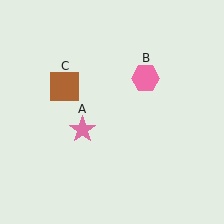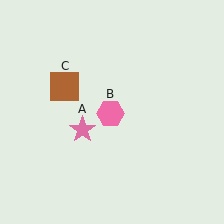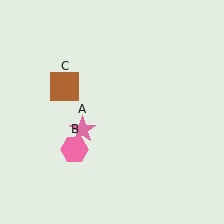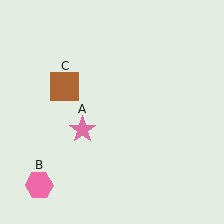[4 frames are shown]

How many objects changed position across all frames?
1 object changed position: pink hexagon (object B).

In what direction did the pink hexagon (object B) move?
The pink hexagon (object B) moved down and to the left.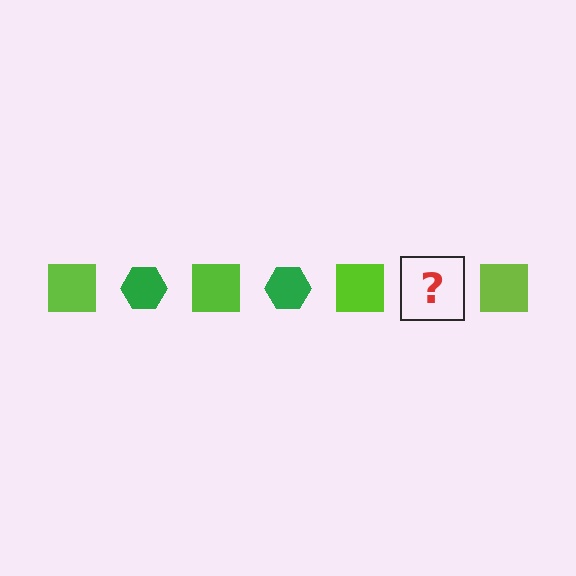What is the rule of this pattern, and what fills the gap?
The rule is that the pattern alternates between lime square and green hexagon. The gap should be filled with a green hexagon.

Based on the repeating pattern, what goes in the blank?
The blank should be a green hexagon.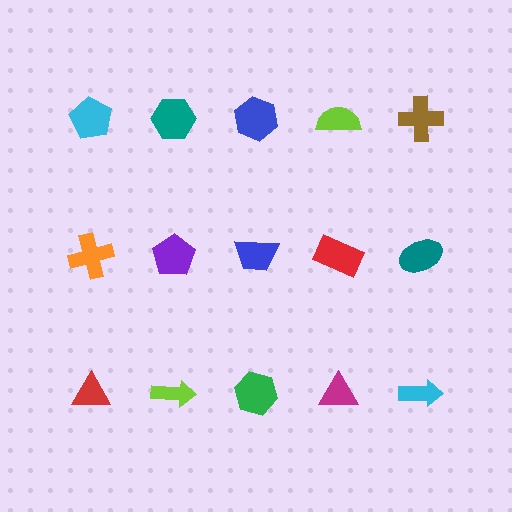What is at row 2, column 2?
A purple pentagon.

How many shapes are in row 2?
5 shapes.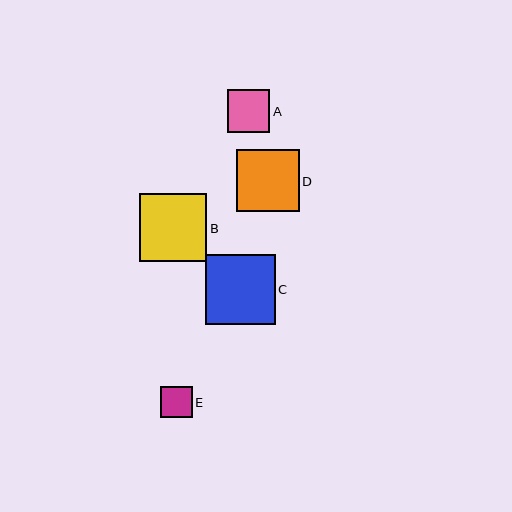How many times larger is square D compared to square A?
Square D is approximately 1.5 times the size of square A.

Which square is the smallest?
Square E is the smallest with a size of approximately 31 pixels.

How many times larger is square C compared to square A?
Square C is approximately 1.6 times the size of square A.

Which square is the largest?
Square C is the largest with a size of approximately 69 pixels.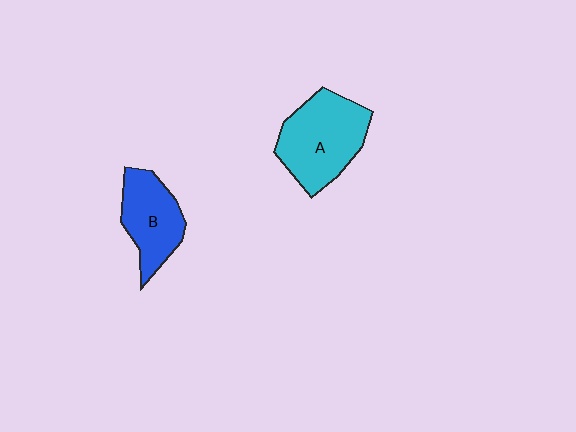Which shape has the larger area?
Shape A (cyan).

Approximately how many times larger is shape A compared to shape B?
Approximately 1.4 times.